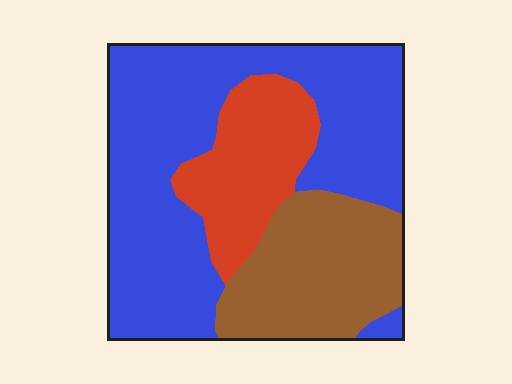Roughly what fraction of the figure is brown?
Brown takes up less than a quarter of the figure.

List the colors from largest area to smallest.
From largest to smallest: blue, brown, red.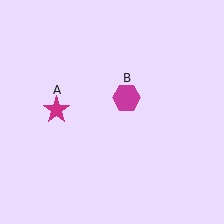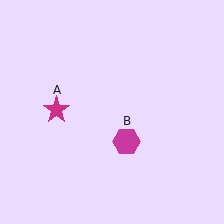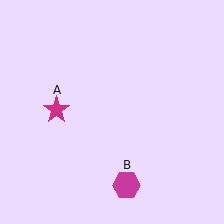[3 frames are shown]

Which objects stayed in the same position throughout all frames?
Magenta star (object A) remained stationary.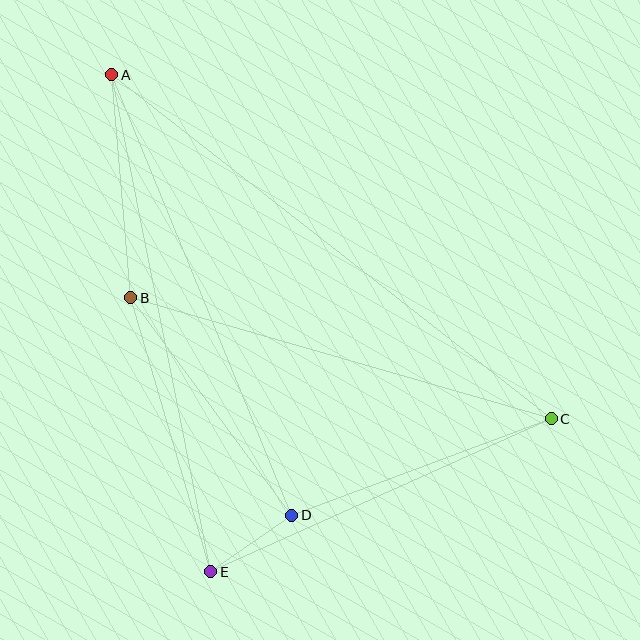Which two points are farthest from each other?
Points A and C are farthest from each other.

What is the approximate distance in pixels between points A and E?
The distance between A and E is approximately 507 pixels.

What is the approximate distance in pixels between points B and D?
The distance between B and D is approximately 271 pixels.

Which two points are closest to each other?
Points D and E are closest to each other.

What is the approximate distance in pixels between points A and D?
The distance between A and D is approximately 476 pixels.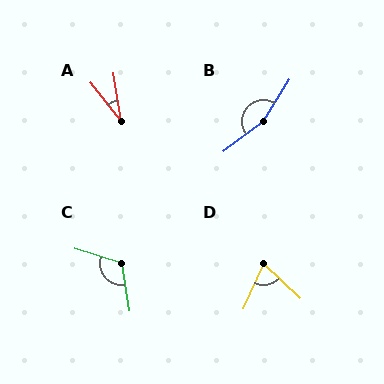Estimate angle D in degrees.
Approximately 70 degrees.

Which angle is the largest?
B, at approximately 158 degrees.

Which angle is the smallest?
A, at approximately 29 degrees.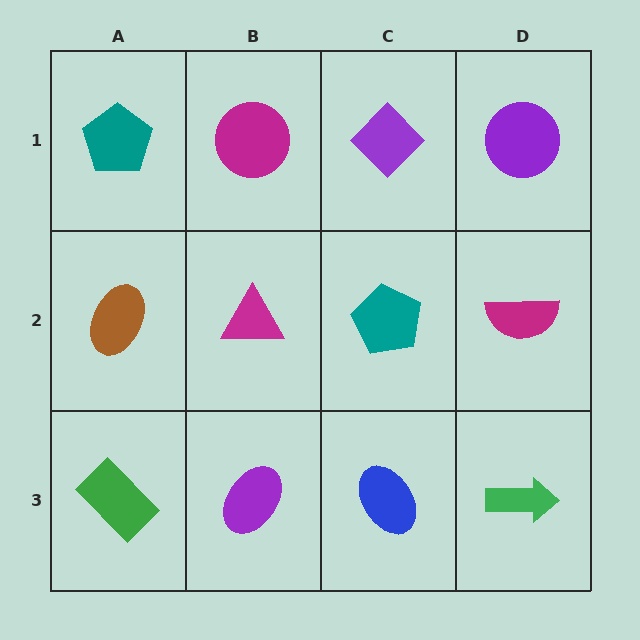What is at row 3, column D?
A green arrow.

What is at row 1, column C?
A purple diamond.